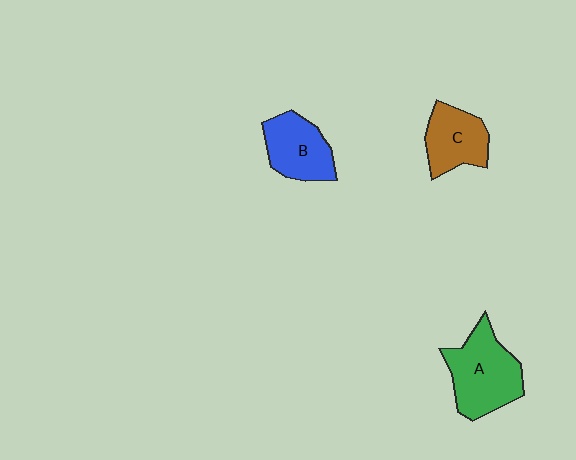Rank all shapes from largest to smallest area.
From largest to smallest: A (green), B (blue), C (brown).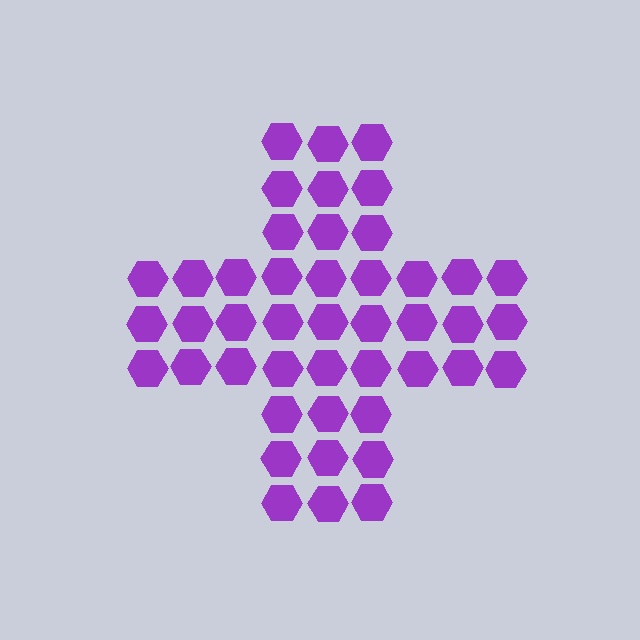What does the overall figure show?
The overall figure shows a cross.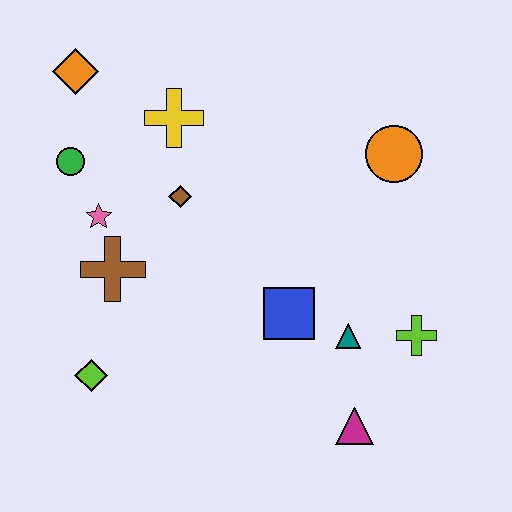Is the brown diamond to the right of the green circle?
Yes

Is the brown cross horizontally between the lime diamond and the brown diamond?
Yes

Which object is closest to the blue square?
The teal triangle is closest to the blue square.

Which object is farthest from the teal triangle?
The orange diamond is farthest from the teal triangle.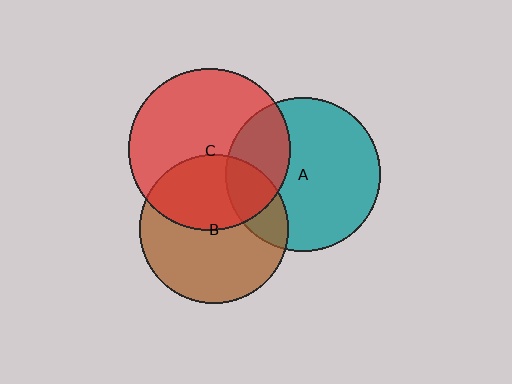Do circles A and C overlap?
Yes.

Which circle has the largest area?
Circle C (red).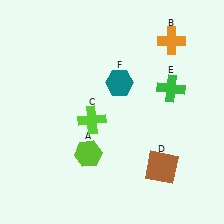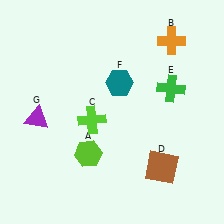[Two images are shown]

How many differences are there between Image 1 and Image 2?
There is 1 difference between the two images.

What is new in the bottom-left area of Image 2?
A purple triangle (G) was added in the bottom-left area of Image 2.